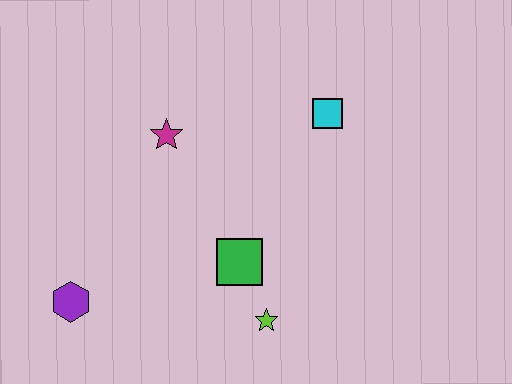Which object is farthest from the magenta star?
The lime star is farthest from the magenta star.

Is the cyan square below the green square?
No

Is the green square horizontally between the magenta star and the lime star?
Yes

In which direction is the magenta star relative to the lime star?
The magenta star is above the lime star.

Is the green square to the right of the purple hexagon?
Yes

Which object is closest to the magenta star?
The green square is closest to the magenta star.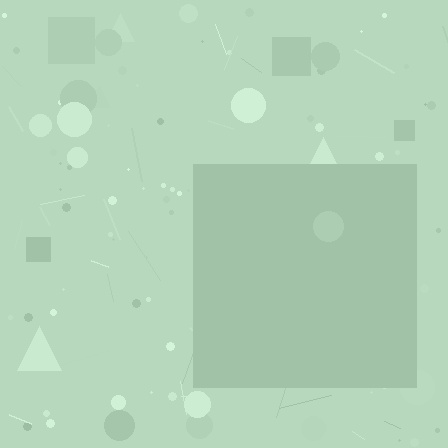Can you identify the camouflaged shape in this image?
The camouflaged shape is a square.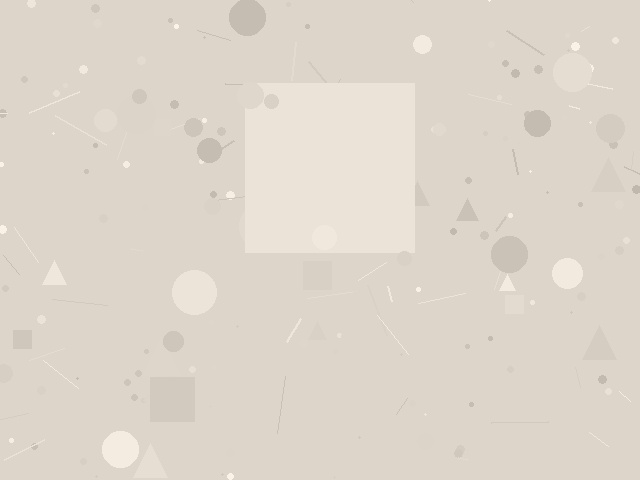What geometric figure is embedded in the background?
A square is embedded in the background.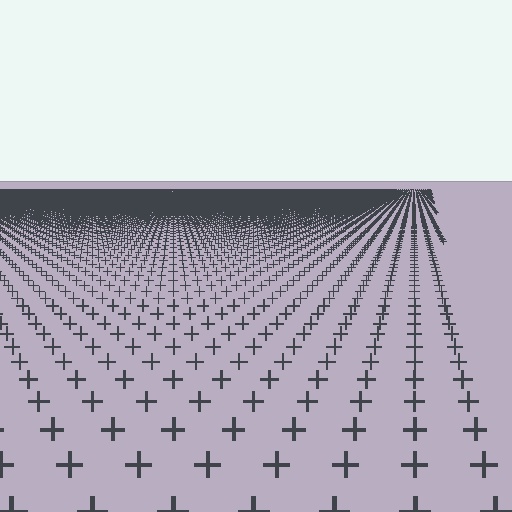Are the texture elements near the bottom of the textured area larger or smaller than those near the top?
Larger. Near the bottom, elements are closer to the viewer and appear at a bigger on-screen size.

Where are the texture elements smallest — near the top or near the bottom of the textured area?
Near the top.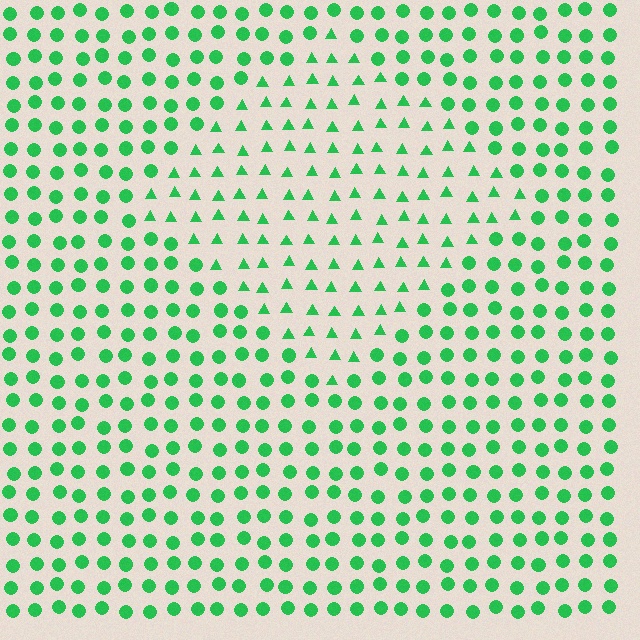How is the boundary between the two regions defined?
The boundary is defined by a change in element shape: triangles inside vs. circles outside. All elements share the same color and spacing.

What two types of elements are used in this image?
The image uses triangles inside the diamond region and circles outside it.